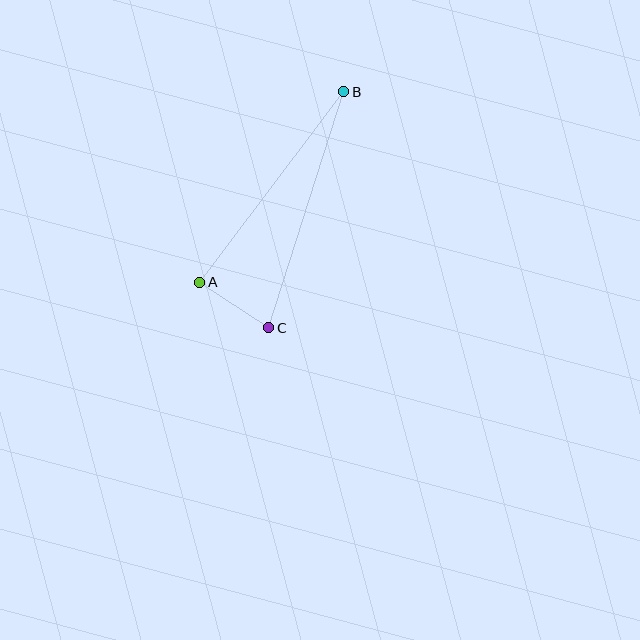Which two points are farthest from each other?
Points B and C are farthest from each other.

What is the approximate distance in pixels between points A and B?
The distance between A and B is approximately 239 pixels.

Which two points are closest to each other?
Points A and C are closest to each other.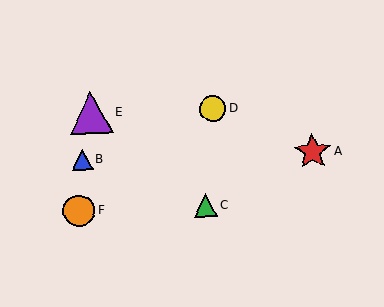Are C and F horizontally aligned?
Yes, both are at y≈205.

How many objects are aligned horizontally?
2 objects (C, F) are aligned horizontally.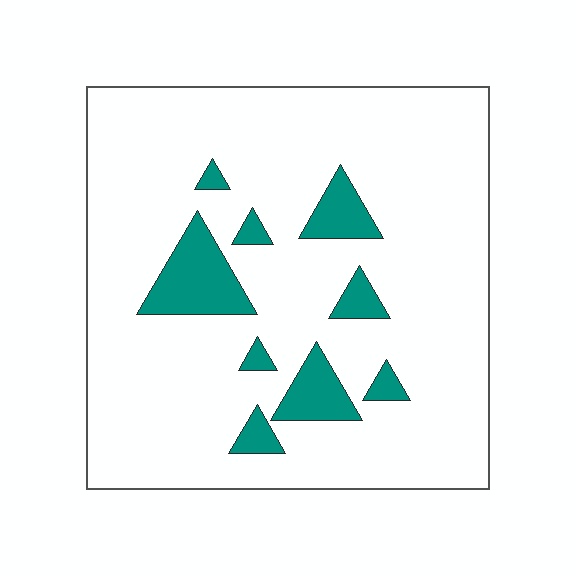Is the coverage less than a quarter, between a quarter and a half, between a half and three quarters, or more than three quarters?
Less than a quarter.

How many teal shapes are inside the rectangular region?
9.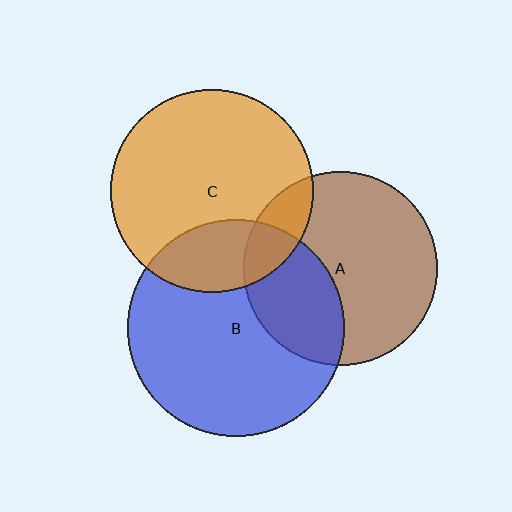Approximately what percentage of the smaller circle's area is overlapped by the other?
Approximately 15%.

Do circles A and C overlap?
Yes.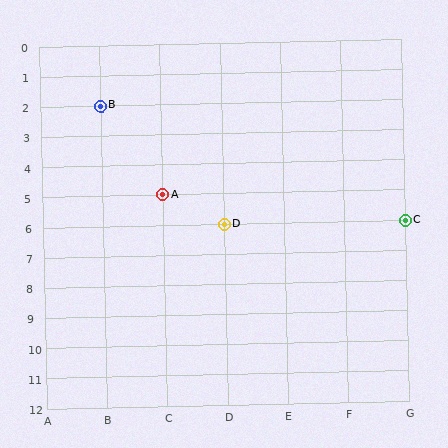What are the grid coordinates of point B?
Point B is at grid coordinates (B, 2).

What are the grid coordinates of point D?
Point D is at grid coordinates (D, 6).